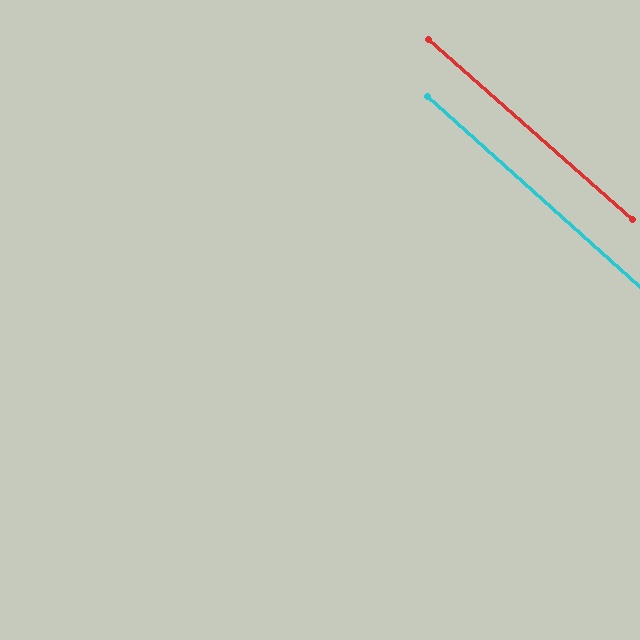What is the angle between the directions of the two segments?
Approximately 0 degrees.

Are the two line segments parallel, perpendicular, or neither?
Parallel — their directions differ by only 0.5°.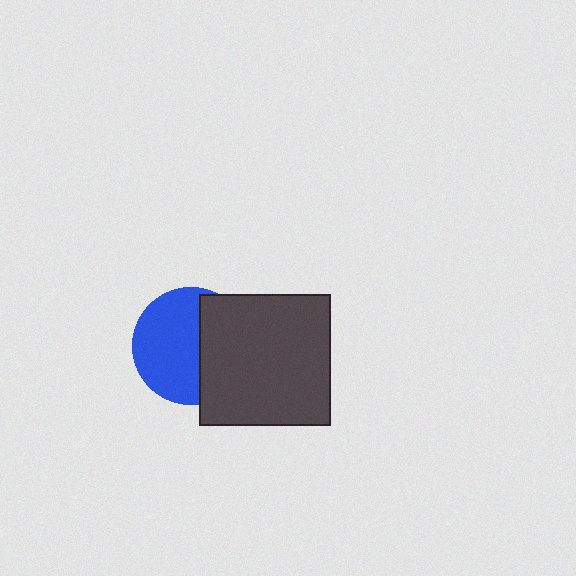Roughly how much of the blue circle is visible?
About half of it is visible (roughly 60%).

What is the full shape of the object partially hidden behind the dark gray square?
The partially hidden object is a blue circle.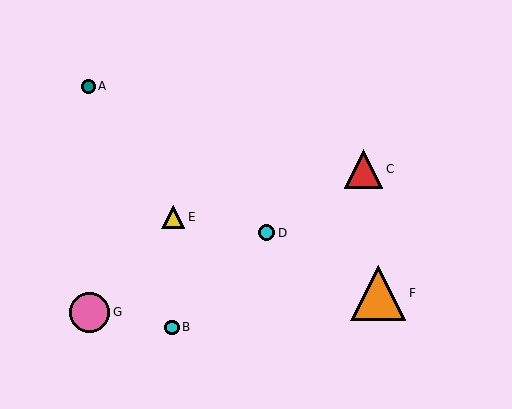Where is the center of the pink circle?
The center of the pink circle is at (90, 312).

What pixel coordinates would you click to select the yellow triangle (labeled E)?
Click at (173, 217) to select the yellow triangle E.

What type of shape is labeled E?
Shape E is a yellow triangle.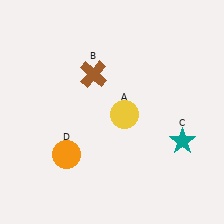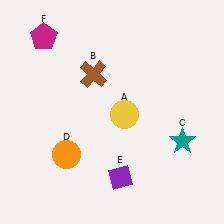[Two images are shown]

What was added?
A purple diamond (E), a magenta pentagon (F) were added in Image 2.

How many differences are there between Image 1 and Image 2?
There are 2 differences between the two images.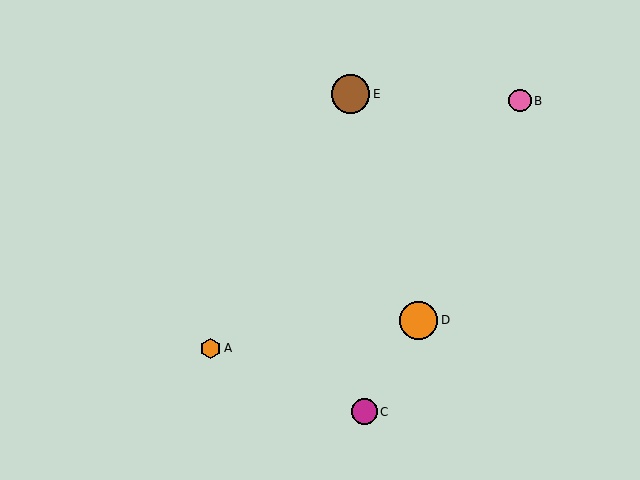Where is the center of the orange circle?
The center of the orange circle is at (419, 320).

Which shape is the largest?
The brown circle (labeled E) is the largest.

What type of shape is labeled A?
Shape A is an orange hexagon.